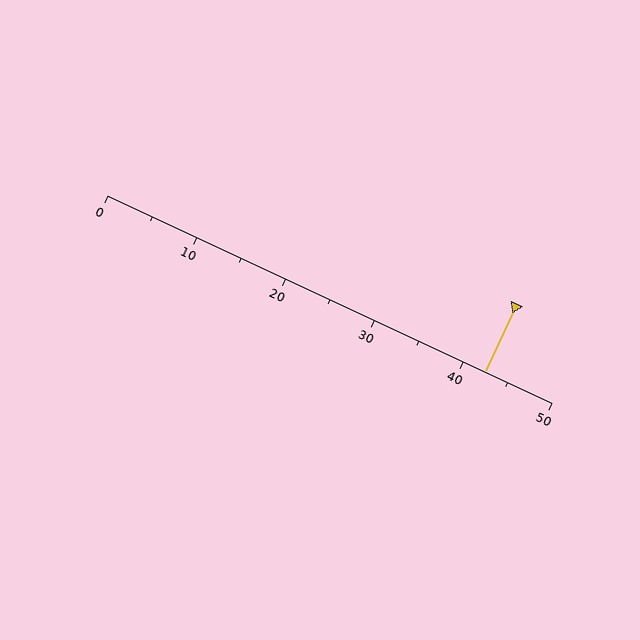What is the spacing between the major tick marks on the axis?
The major ticks are spaced 10 apart.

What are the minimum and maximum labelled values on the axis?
The axis runs from 0 to 50.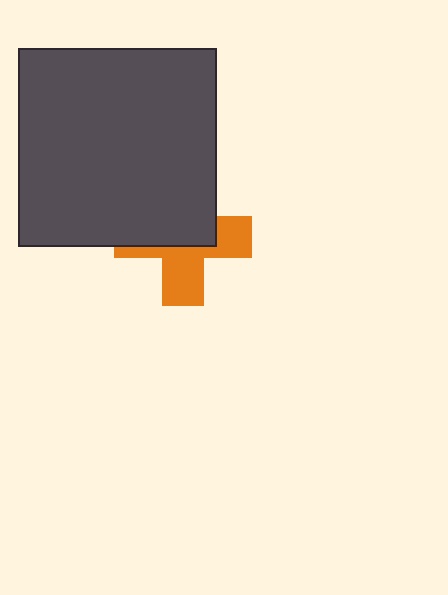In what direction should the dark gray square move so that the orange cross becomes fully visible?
The dark gray square should move up. That is the shortest direction to clear the overlap and leave the orange cross fully visible.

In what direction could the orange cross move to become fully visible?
The orange cross could move down. That would shift it out from behind the dark gray square entirely.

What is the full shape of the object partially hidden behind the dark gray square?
The partially hidden object is an orange cross.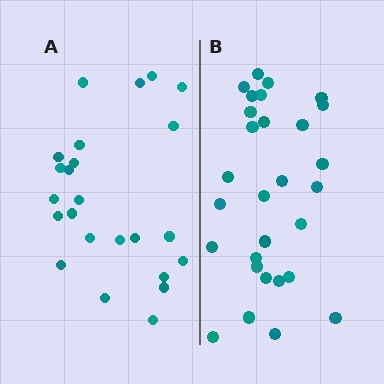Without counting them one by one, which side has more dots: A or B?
Region B (the right region) has more dots.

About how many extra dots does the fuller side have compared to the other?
Region B has about 5 more dots than region A.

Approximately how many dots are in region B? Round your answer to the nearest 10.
About 30 dots. (The exact count is 29, which rounds to 30.)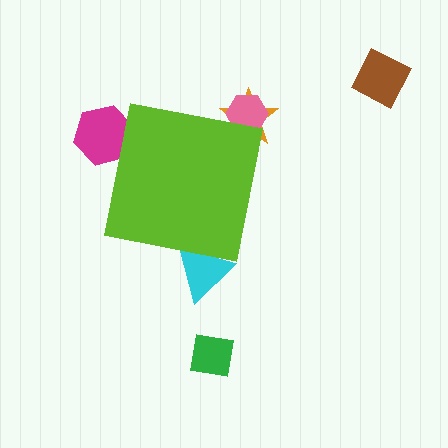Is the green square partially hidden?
No, the green square is fully visible.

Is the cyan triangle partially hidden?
Yes, the cyan triangle is partially hidden behind the lime square.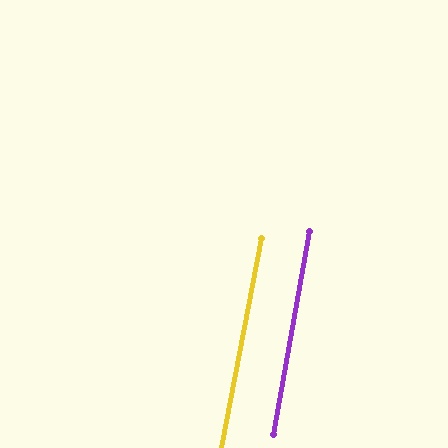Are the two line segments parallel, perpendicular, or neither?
Parallel — their directions differ by only 0.8°.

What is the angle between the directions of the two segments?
Approximately 1 degree.